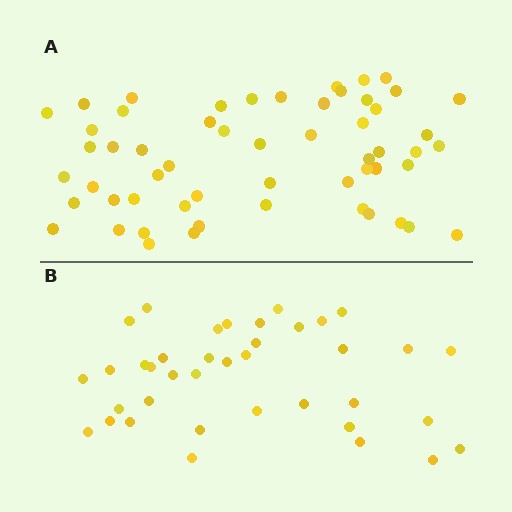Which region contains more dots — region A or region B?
Region A (the top region) has more dots.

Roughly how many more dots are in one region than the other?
Region A has approximately 20 more dots than region B.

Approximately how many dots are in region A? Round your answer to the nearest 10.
About 60 dots. (The exact count is 56, which rounds to 60.)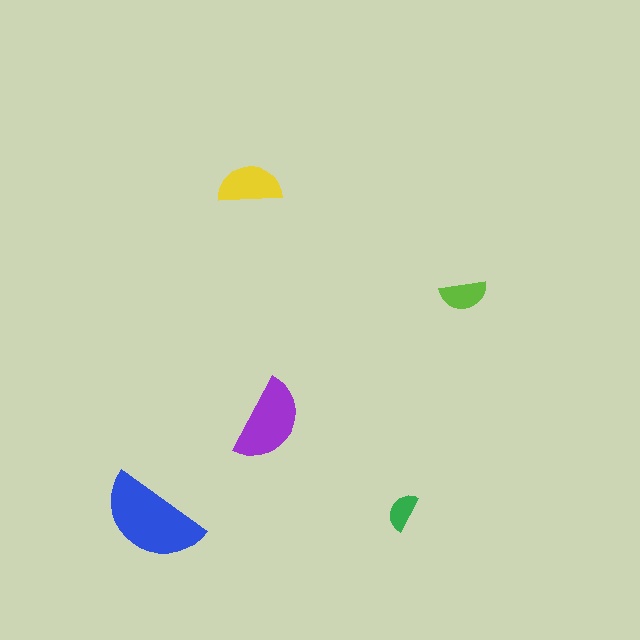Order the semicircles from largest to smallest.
the blue one, the purple one, the yellow one, the lime one, the green one.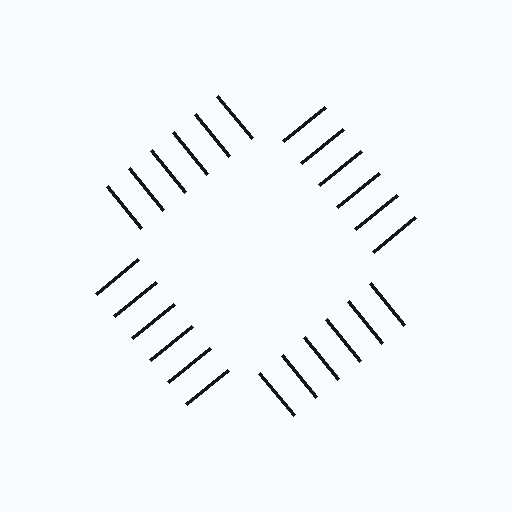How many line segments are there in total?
24 — 6 along each of the 4 edges.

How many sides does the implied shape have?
4 sides — the line-ends trace a square.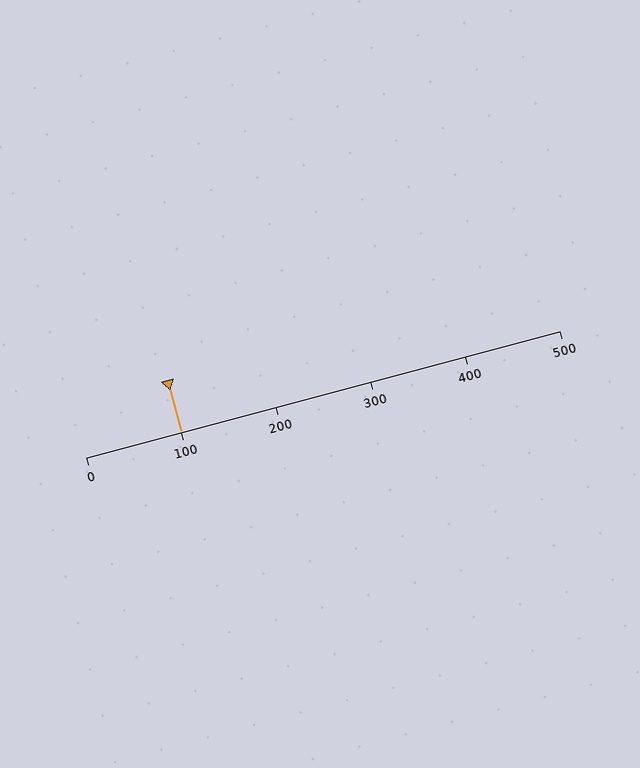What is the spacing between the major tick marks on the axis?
The major ticks are spaced 100 apart.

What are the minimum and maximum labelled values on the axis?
The axis runs from 0 to 500.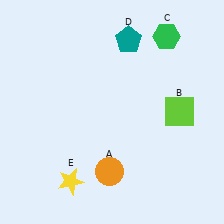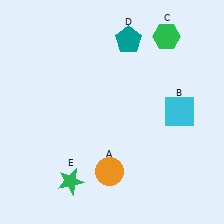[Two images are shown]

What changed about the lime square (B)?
In Image 1, B is lime. In Image 2, it changed to cyan.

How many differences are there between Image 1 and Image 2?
There are 2 differences between the two images.